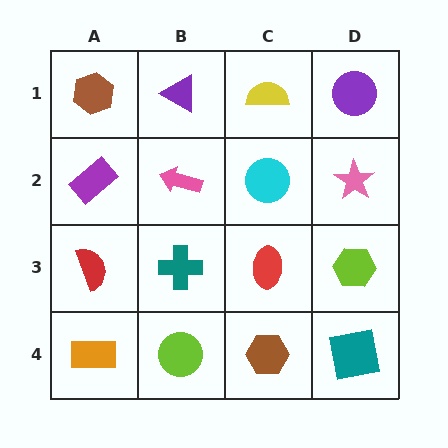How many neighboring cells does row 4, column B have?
3.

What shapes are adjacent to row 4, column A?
A red semicircle (row 3, column A), a lime circle (row 4, column B).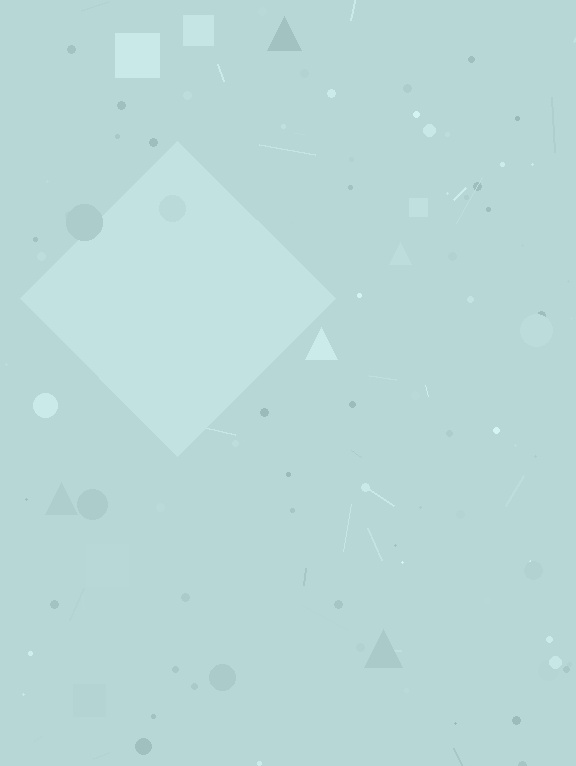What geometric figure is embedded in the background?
A diamond is embedded in the background.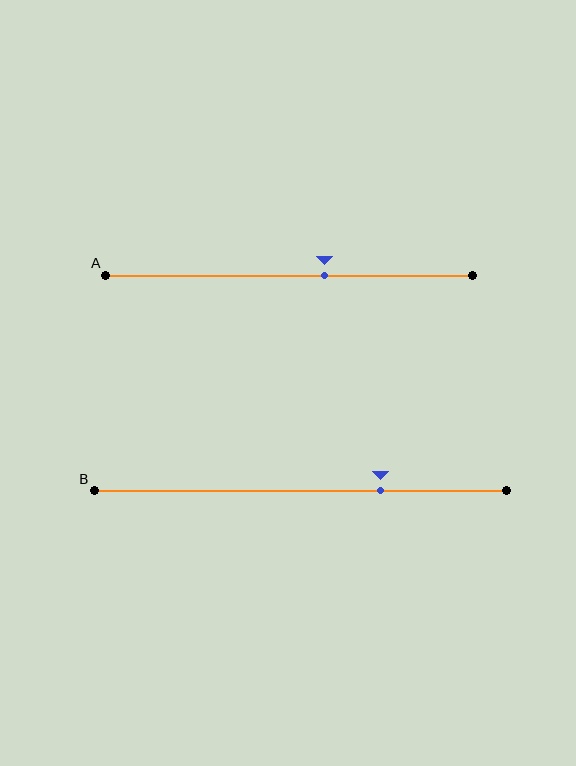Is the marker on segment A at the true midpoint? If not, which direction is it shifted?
No, the marker on segment A is shifted to the right by about 10% of the segment length.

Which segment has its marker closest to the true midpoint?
Segment A has its marker closest to the true midpoint.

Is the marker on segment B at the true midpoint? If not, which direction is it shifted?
No, the marker on segment B is shifted to the right by about 19% of the segment length.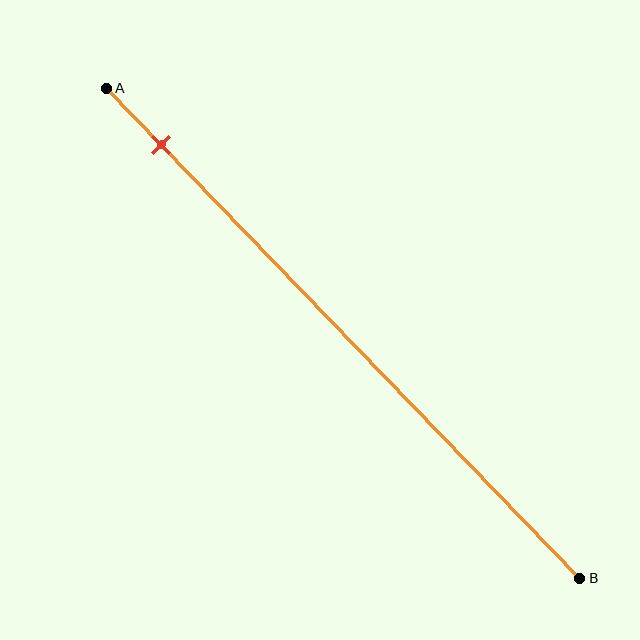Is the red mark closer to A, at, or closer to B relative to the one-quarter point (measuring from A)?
The red mark is closer to point A than the one-quarter point of segment AB.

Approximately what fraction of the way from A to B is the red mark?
The red mark is approximately 10% of the way from A to B.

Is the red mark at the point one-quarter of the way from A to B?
No, the mark is at about 10% from A, not at the 25% one-quarter point.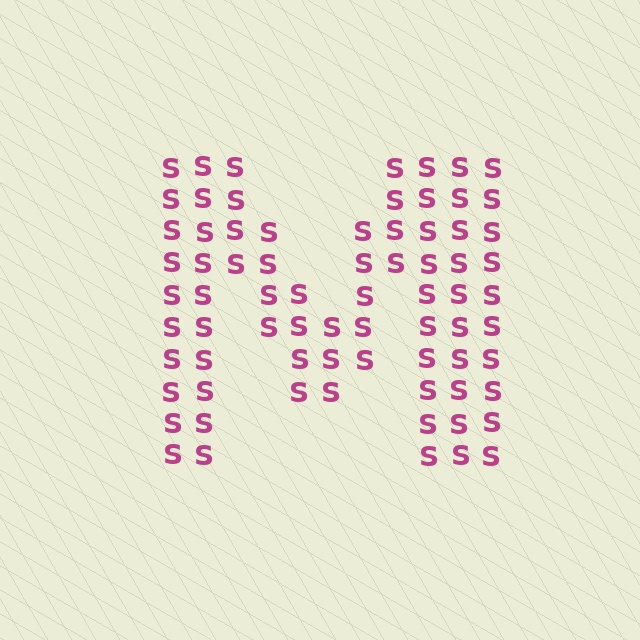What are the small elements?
The small elements are letter S's.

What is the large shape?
The large shape is the letter M.